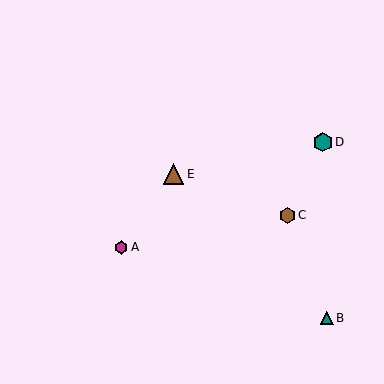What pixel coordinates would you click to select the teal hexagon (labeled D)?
Click at (323, 142) to select the teal hexagon D.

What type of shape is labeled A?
Shape A is a magenta hexagon.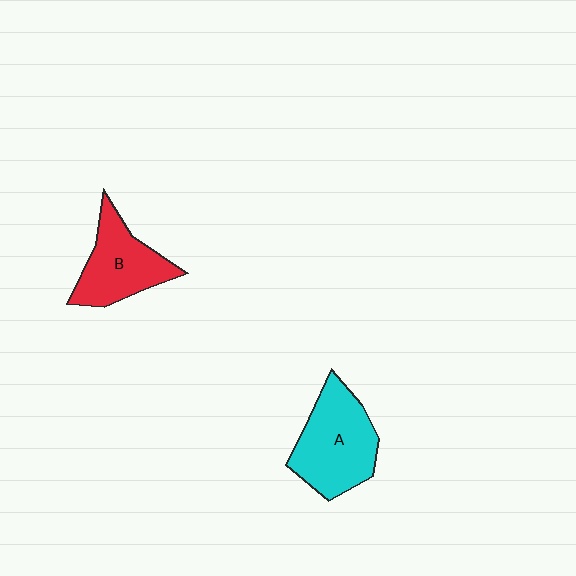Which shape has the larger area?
Shape A (cyan).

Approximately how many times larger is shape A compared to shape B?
Approximately 1.2 times.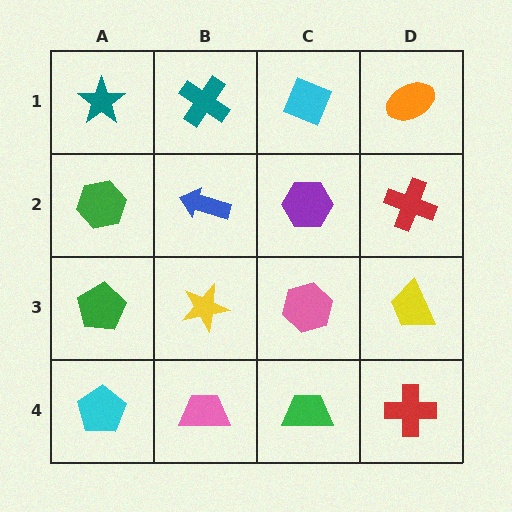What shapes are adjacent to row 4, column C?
A pink hexagon (row 3, column C), a pink trapezoid (row 4, column B), a red cross (row 4, column D).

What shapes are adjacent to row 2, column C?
A cyan diamond (row 1, column C), a pink hexagon (row 3, column C), a blue arrow (row 2, column B), a red cross (row 2, column D).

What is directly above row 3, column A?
A green hexagon.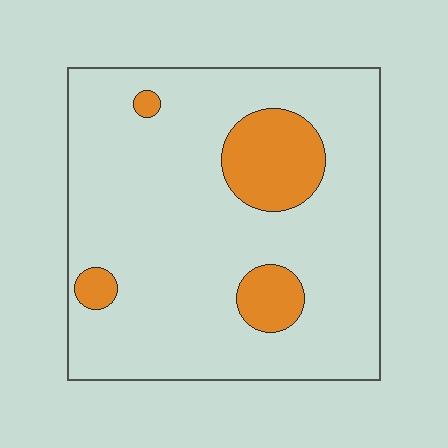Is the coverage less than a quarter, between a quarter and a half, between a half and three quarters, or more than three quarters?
Less than a quarter.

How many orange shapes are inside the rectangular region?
4.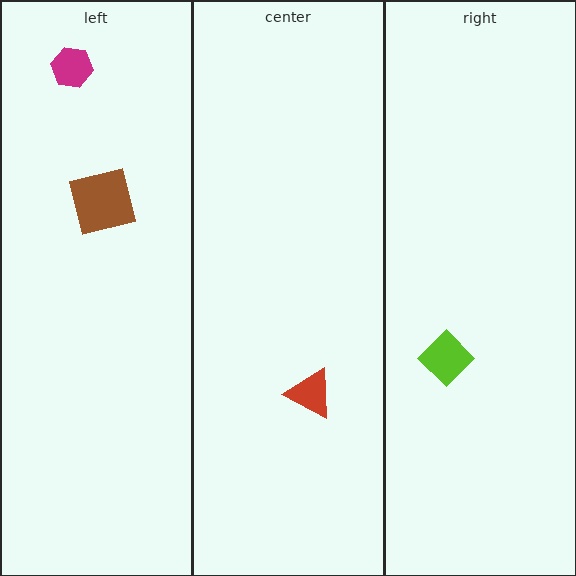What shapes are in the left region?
The magenta hexagon, the brown square.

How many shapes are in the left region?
2.